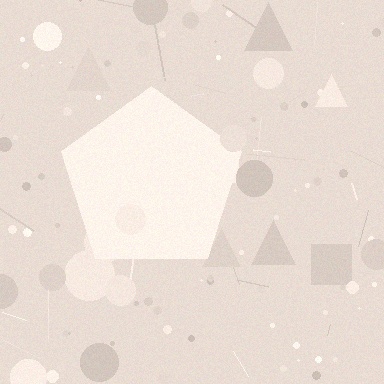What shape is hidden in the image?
A pentagon is hidden in the image.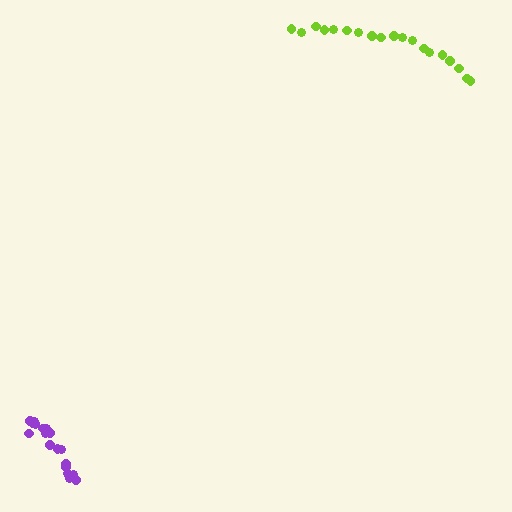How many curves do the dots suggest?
There are 2 distinct paths.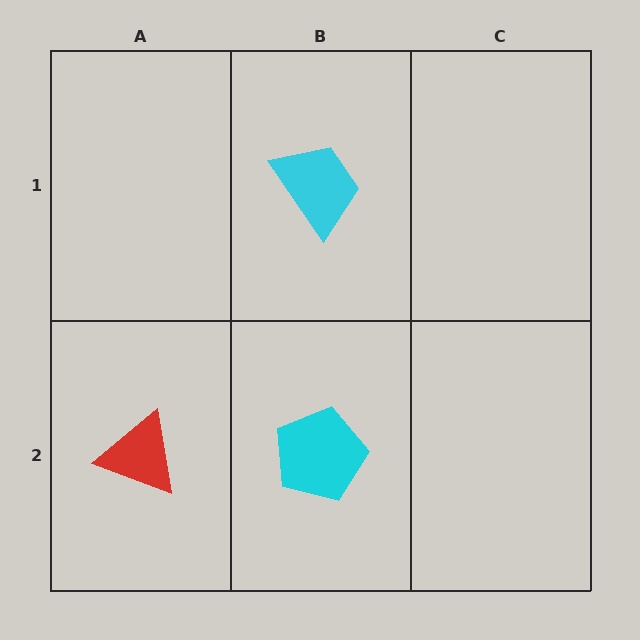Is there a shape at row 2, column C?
No, that cell is empty.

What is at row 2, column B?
A cyan pentagon.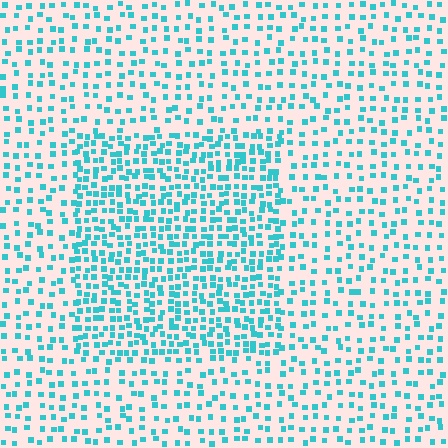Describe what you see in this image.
The image contains small cyan elements arranged at two different densities. A rectangle-shaped region is visible where the elements are more densely packed than the surrounding area.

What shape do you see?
I see a rectangle.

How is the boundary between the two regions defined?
The boundary is defined by a change in element density (approximately 1.9x ratio). All elements are the same color, size, and shape.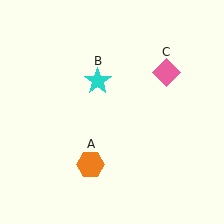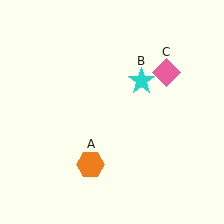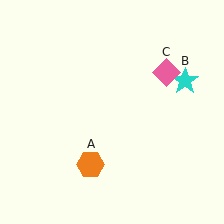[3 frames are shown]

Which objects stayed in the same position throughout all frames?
Orange hexagon (object A) and pink diamond (object C) remained stationary.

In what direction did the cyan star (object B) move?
The cyan star (object B) moved right.